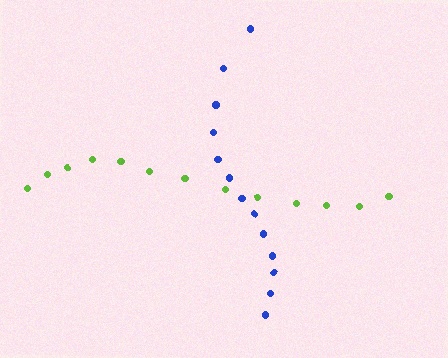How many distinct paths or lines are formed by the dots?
There are 2 distinct paths.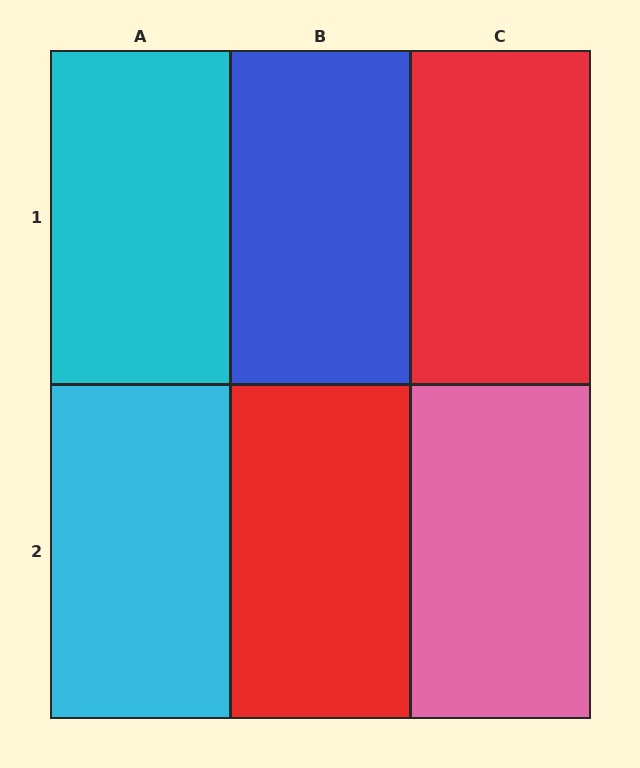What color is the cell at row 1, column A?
Cyan.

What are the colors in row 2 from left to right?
Cyan, red, pink.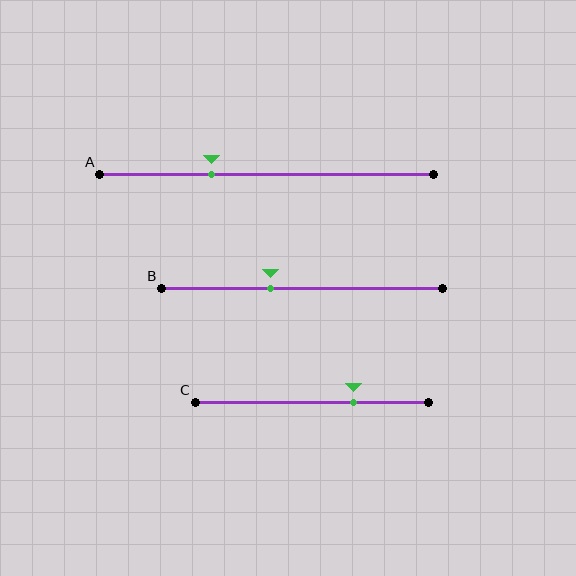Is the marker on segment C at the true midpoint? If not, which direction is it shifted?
No, the marker on segment C is shifted to the right by about 18% of the segment length.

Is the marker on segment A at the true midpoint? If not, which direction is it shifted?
No, the marker on segment A is shifted to the left by about 17% of the segment length.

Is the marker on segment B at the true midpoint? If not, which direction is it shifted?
No, the marker on segment B is shifted to the left by about 11% of the segment length.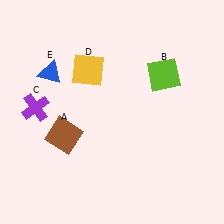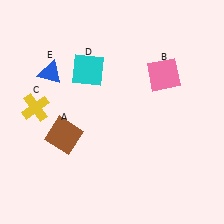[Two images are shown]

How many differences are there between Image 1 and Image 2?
There are 3 differences between the two images.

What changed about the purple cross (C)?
In Image 1, C is purple. In Image 2, it changed to yellow.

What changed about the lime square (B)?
In Image 1, B is lime. In Image 2, it changed to pink.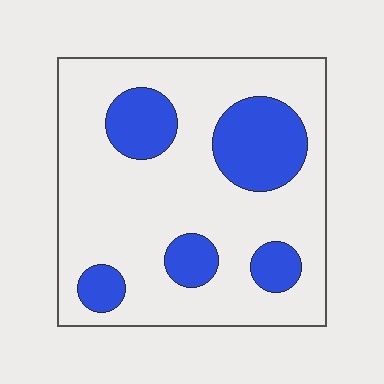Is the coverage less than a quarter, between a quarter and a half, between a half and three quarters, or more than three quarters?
Less than a quarter.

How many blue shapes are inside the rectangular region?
5.